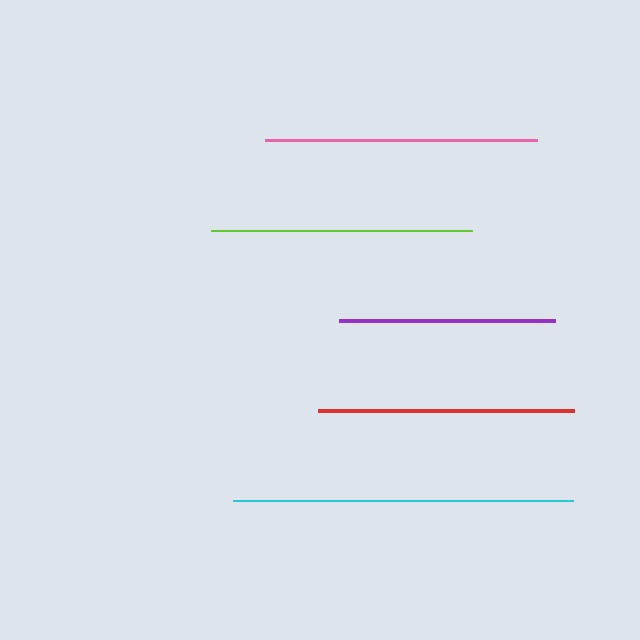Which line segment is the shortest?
The purple line is the shortest at approximately 216 pixels.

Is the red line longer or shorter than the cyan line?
The cyan line is longer than the red line.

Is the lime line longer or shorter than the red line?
The lime line is longer than the red line.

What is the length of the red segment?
The red segment is approximately 255 pixels long.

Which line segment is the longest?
The cyan line is the longest at approximately 339 pixels.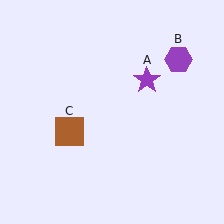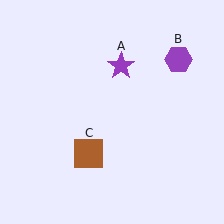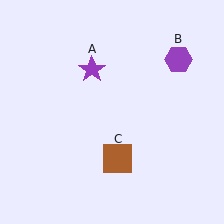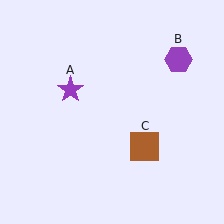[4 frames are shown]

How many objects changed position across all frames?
2 objects changed position: purple star (object A), brown square (object C).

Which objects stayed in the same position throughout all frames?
Purple hexagon (object B) remained stationary.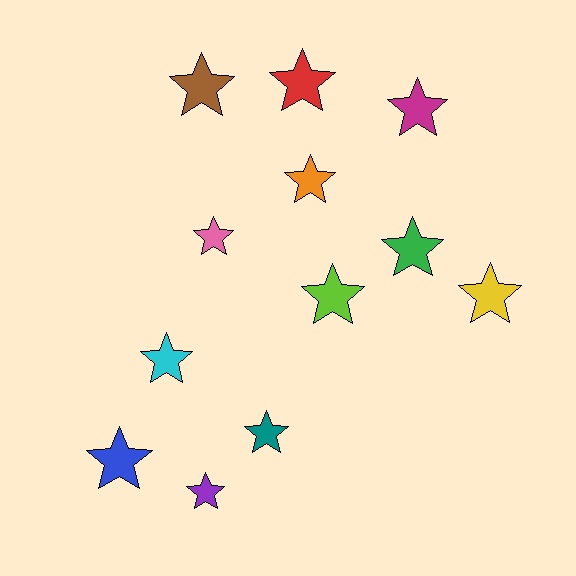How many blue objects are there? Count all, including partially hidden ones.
There is 1 blue object.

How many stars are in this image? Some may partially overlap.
There are 12 stars.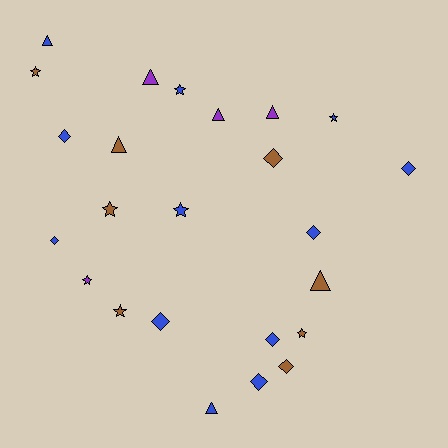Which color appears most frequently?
Blue, with 12 objects.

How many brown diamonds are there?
There are 2 brown diamonds.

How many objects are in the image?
There are 24 objects.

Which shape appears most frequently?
Diamond, with 9 objects.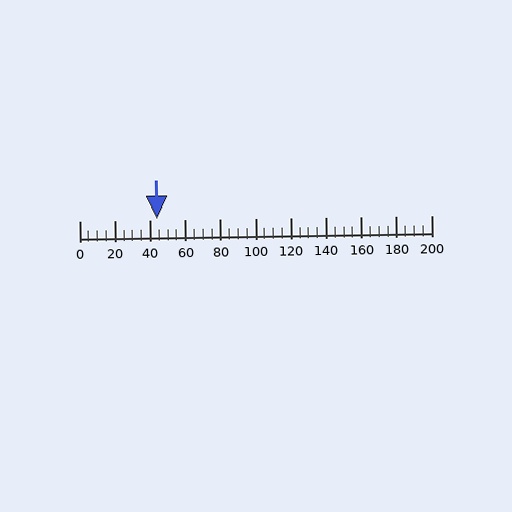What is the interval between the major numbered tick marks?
The major tick marks are spaced 20 units apart.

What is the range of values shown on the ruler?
The ruler shows values from 0 to 200.